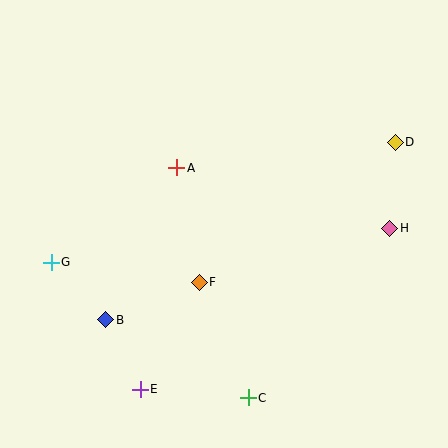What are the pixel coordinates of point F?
Point F is at (199, 282).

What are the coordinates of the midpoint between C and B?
The midpoint between C and B is at (177, 359).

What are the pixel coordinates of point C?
Point C is at (248, 398).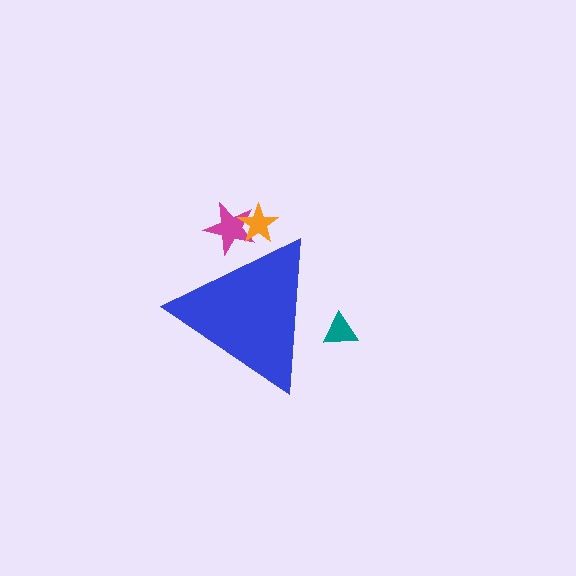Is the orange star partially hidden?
Yes, the orange star is partially hidden behind the blue triangle.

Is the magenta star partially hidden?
Yes, the magenta star is partially hidden behind the blue triangle.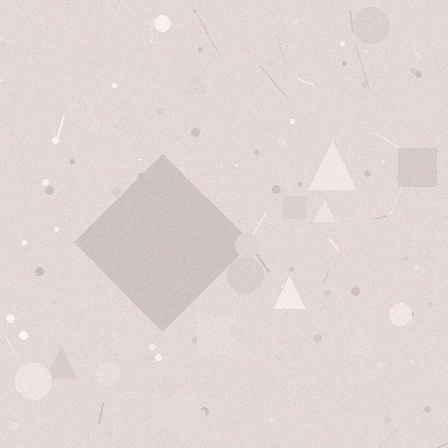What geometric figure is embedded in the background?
A diamond is embedded in the background.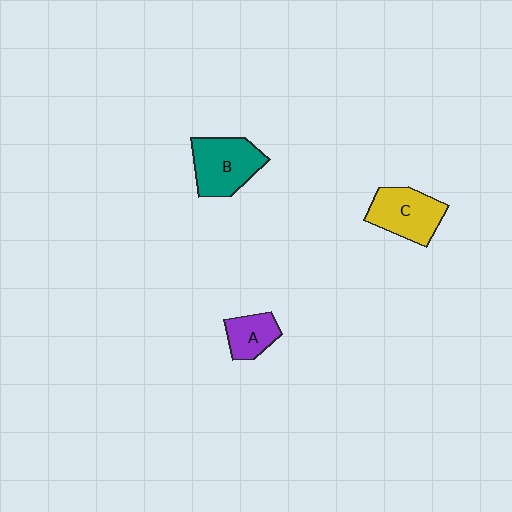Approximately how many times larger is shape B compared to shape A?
Approximately 1.8 times.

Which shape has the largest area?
Shape B (teal).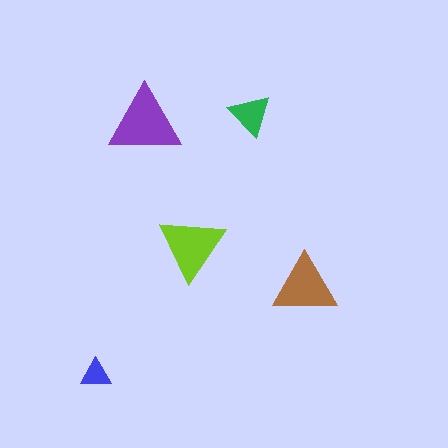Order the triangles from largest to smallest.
the purple one, the lime one, the brown one, the green one, the blue one.